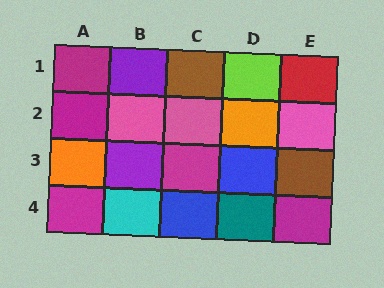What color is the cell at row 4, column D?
Teal.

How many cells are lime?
1 cell is lime.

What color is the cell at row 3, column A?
Orange.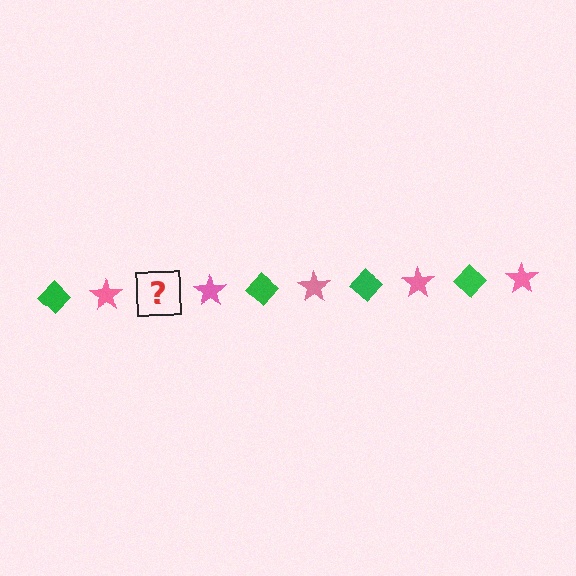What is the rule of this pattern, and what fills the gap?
The rule is that the pattern alternates between green diamond and pink star. The gap should be filled with a green diamond.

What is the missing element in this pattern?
The missing element is a green diamond.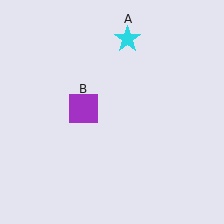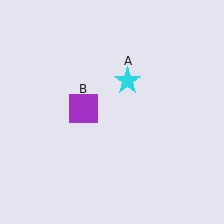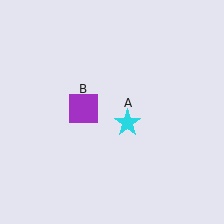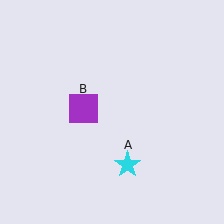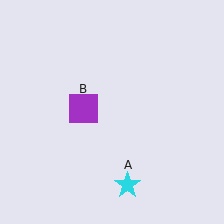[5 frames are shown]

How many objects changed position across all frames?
1 object changed position: cyan star (object A).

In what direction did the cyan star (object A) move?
The cyan star (object A) moved down.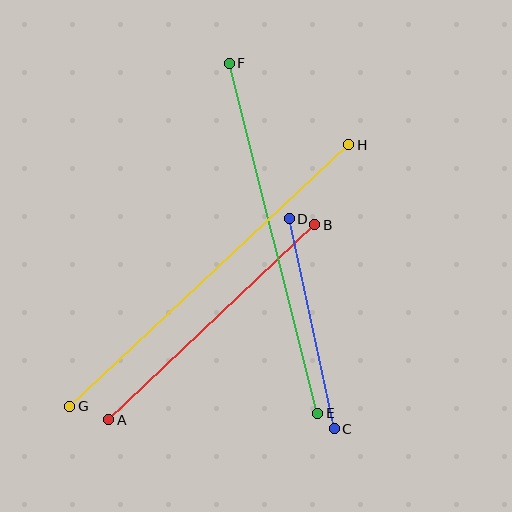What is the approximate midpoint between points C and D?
The midpoint is at approximately (312, 324) pixels.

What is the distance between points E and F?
The distance is approximately 361 pixels.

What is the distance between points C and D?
The distance is approximately 215 pixels.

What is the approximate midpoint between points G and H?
The midpoint is at approximately (209, 276) pixels.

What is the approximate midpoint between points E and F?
The midpoint is at approximately (273, 238) pixels.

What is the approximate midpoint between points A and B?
The midpoint is at approximately (212, 322) pixels.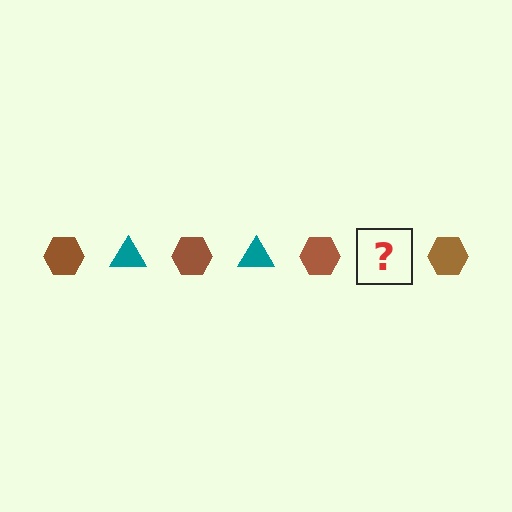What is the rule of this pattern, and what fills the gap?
The rule is that the pattern alternates between brown hexagon and teal triangle. The gap should be filled with a teal triangle.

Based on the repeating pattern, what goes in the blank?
The blank should be a teal triangle.